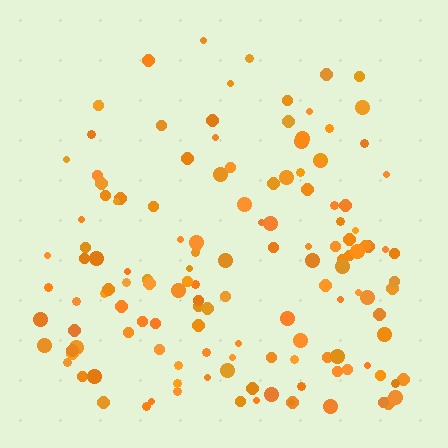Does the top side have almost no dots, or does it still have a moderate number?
Still a moderate number, just noticeably fewer than the bottom.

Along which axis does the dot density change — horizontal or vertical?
Vertical.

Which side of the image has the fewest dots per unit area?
The top.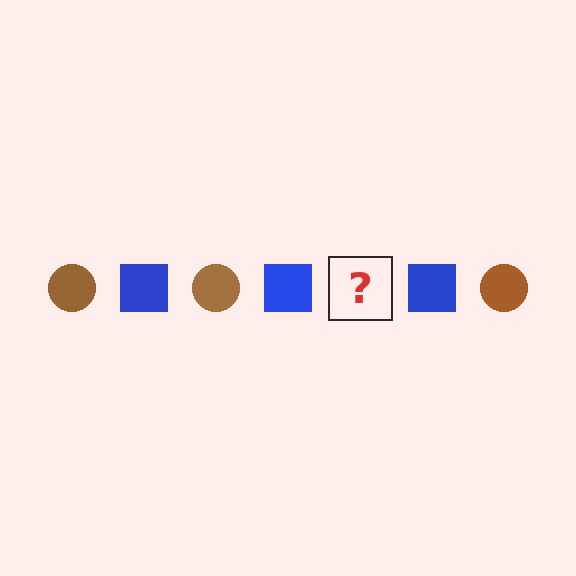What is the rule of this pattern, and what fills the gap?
The rule is that the pattern alternates between brown circle and blue square. The gap should be filled with a brown circle.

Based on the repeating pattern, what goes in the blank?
The blank should be a brown circle.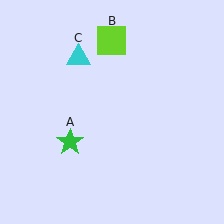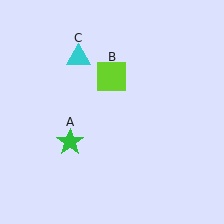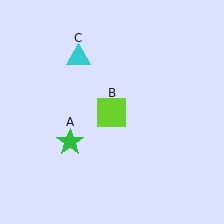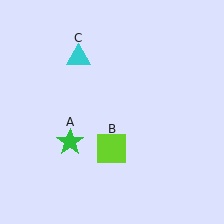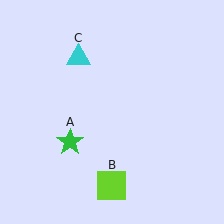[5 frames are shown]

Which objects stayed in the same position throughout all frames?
Green star (object A) and cyan triangle (object C) remained stationary.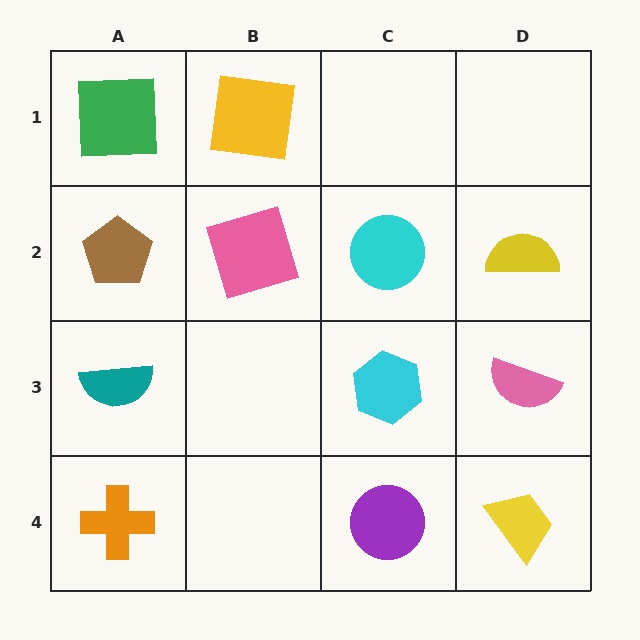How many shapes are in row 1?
2 shapes.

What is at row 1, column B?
A yellow square.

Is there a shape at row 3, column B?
No, that cell is empty.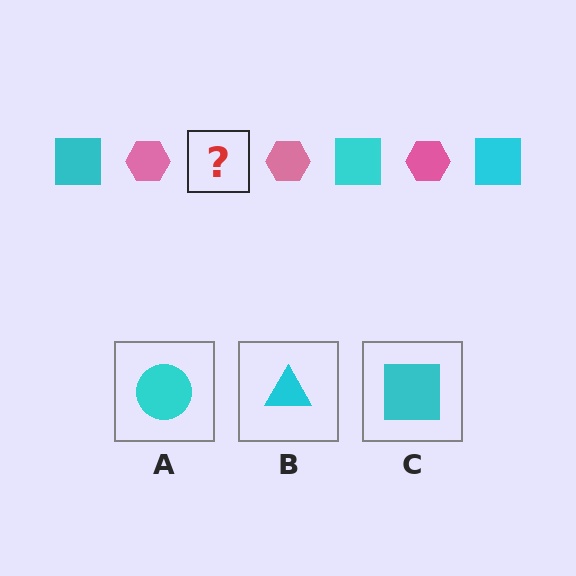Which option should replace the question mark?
Option C.